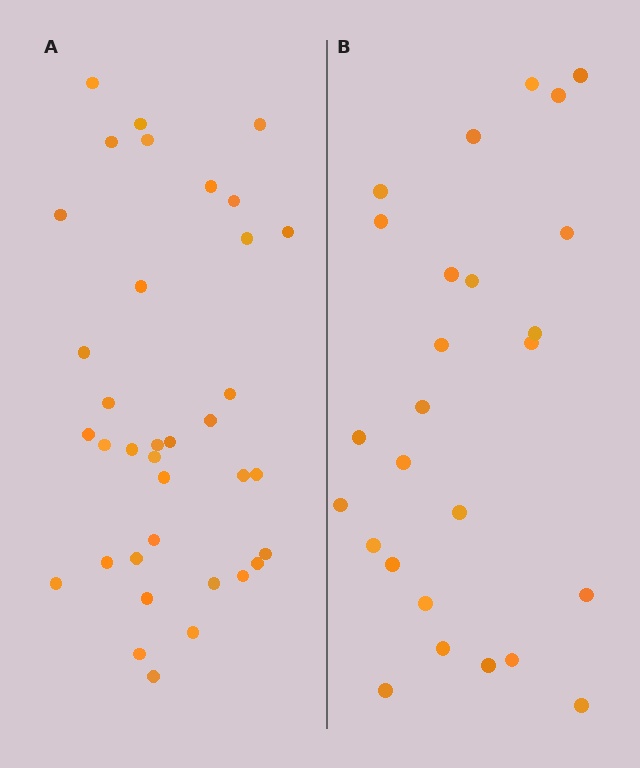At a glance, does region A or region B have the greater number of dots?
Region A (the left region) has more dots.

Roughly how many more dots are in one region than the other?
Region A has roughly 10 or so more dots than region B.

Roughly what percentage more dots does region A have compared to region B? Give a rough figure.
About 40% more.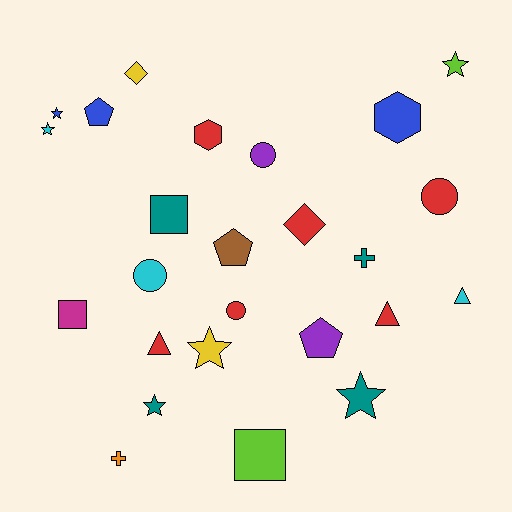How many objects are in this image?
There are 25 objects.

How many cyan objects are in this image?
There are 3 cyan objects.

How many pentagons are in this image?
There are 3 pentagons.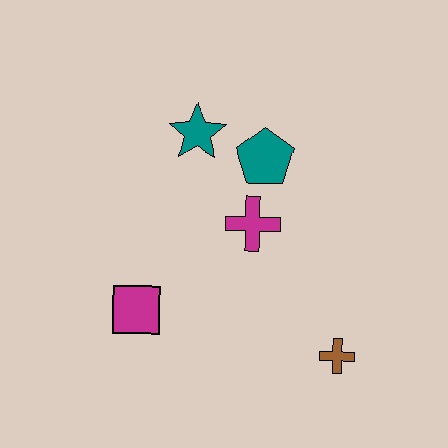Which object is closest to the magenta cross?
The teal pentagon is closest to the magenta cross.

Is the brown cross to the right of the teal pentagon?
Yes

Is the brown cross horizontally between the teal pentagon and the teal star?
No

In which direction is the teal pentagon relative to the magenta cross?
The teal pentagon is above the magenta cross.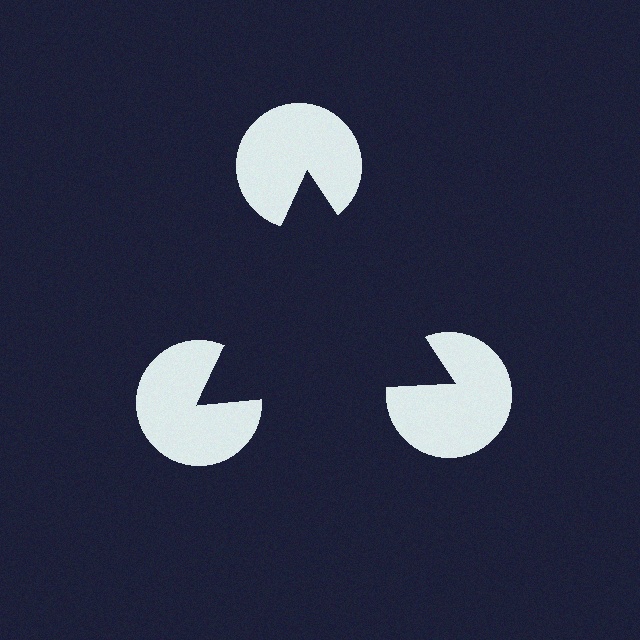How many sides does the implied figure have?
3 sides.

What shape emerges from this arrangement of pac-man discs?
An illusory triangle — its edges are inferred from the aligned wedge cuts in the pac-man discs, not physically drawn.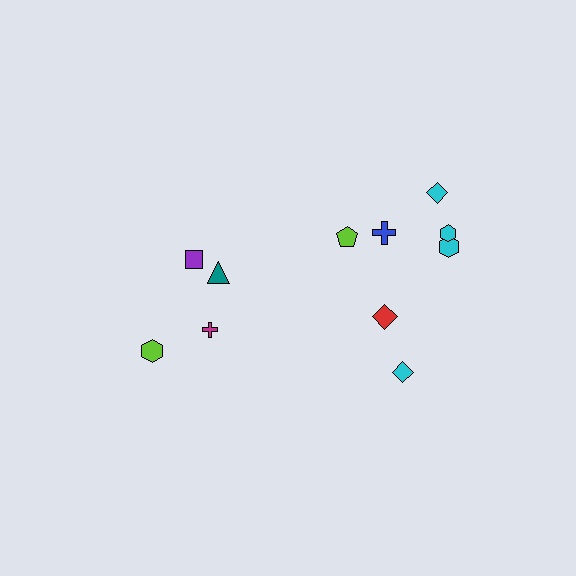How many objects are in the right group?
There are 7 objects.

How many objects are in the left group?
There are 4 objects.